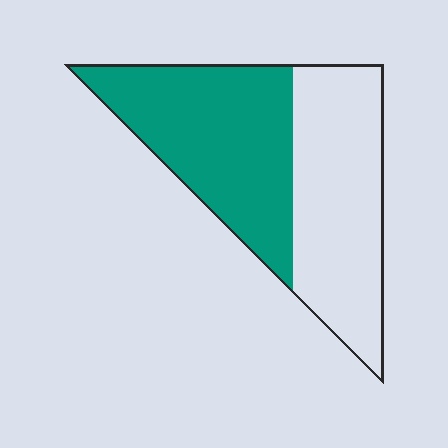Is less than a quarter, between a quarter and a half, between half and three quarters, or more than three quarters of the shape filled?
Between half and three quarters.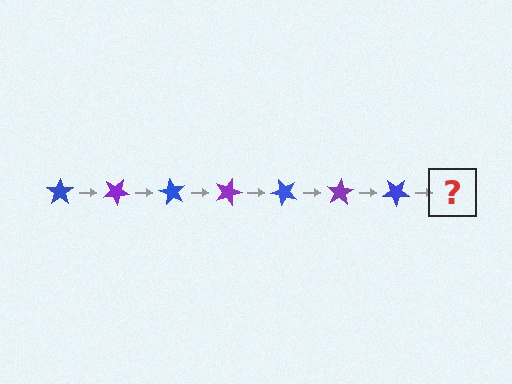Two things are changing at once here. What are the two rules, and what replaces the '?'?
The two rules are that it rotates 30 degrees each step and the color cycles through blue and purple. The '?' should be a purple star, rotated 210 degrees from the start.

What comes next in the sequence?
The next element should be a purple star, rotated 210 degrees from the start.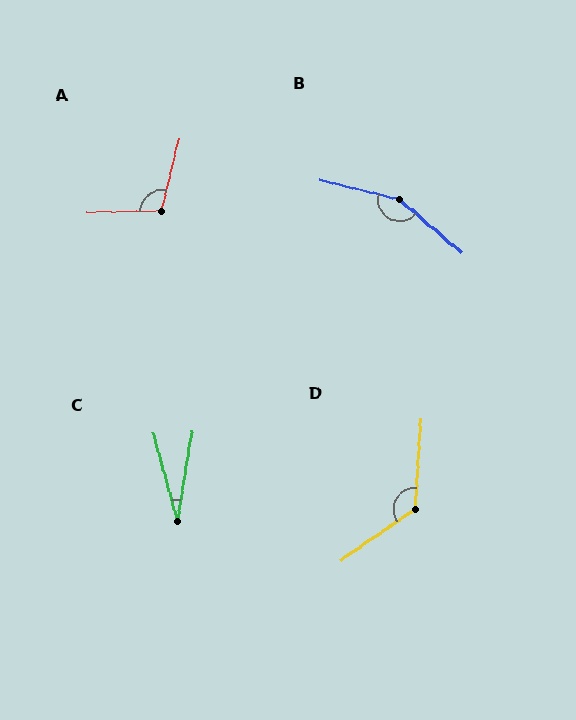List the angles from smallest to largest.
C (24°), A (105°), D (129°), B (153°).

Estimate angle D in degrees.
Approximately 129 degrees.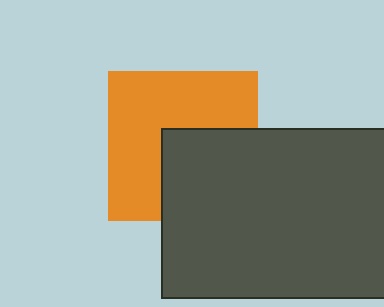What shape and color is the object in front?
The object in front is a dark gray rectangle.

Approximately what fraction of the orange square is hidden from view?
Roughly 40% of the orange square is hidden behind the dark gray rectangle.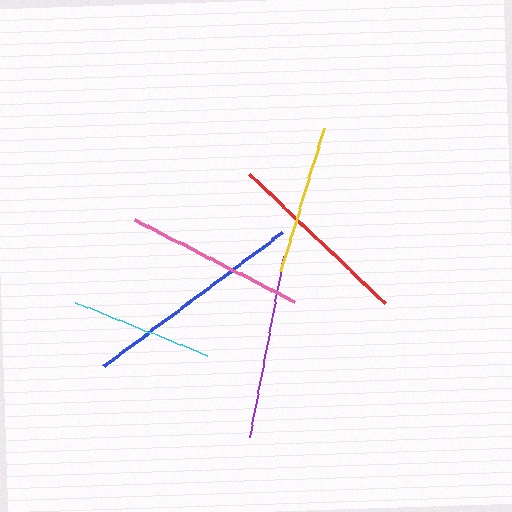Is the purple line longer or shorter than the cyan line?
The purple line is longer than the cyan line.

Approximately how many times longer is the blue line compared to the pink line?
The blue line is approximately 1.2 times the length of the pink line.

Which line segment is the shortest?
The cyan line is the shortest at approximately 142 pixels.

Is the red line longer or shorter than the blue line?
The blue line is longer than the red line.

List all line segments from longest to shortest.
From longest to shortest: blue, red, purple, pink, yellow, cyan.